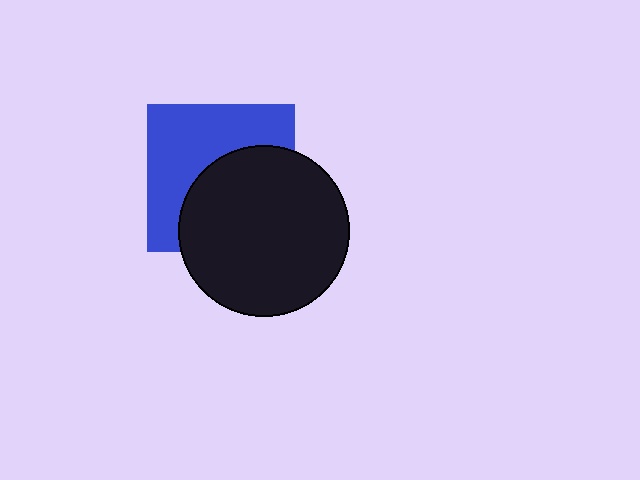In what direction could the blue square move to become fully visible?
The blue square could move toward the upper-left. That would shift it out from behind the black circle entirely.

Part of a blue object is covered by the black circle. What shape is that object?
It is a square.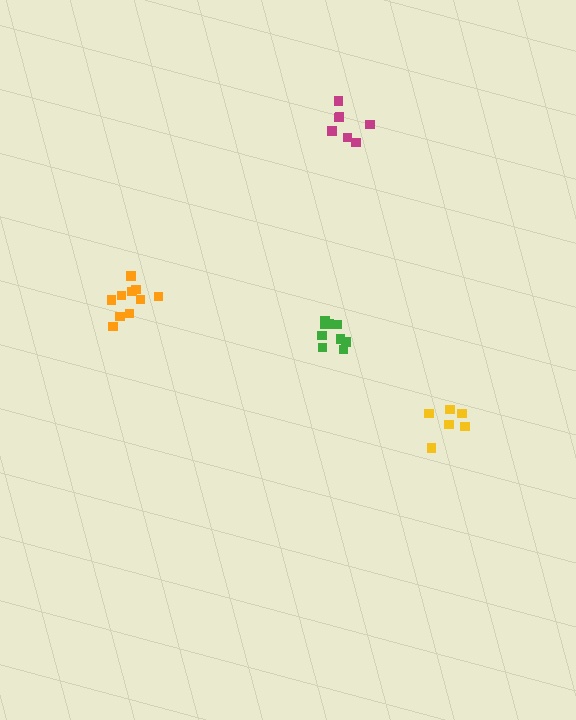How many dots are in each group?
Group 1: 6 dots, Group 2: 9 dots, Group 3: 10 dots, Group 4: 7 dots (32 total).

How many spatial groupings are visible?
There are 4 spatial groupings.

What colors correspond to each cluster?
The clusters are colored: yellow, green, orange, magenta.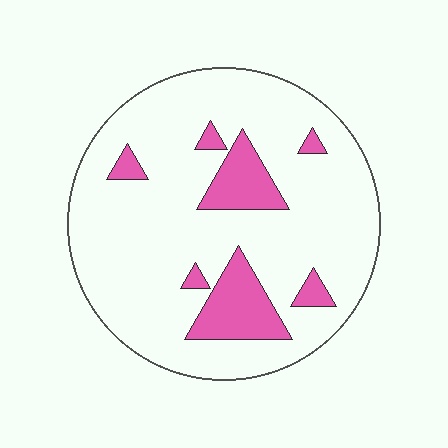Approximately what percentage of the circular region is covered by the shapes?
Approximately 15%.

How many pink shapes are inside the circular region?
7.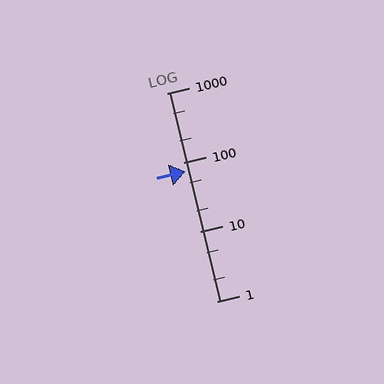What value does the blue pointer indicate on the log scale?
The pointer indicates approximately 75.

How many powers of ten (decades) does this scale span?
The scale spans 3 decades, from 1 to 1000.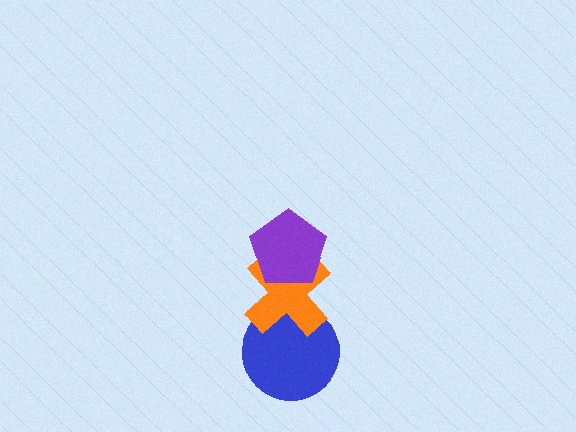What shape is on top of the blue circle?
The orange cross is on top of the blue circle.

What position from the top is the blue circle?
The blue circle is 3rd from the top.